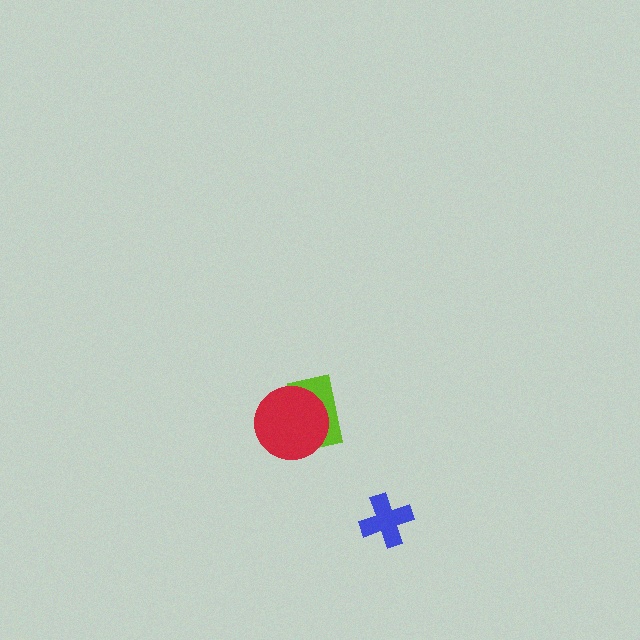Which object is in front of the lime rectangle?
The red circle is in front of the lime rectangle.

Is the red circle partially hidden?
No, no other shape covers it.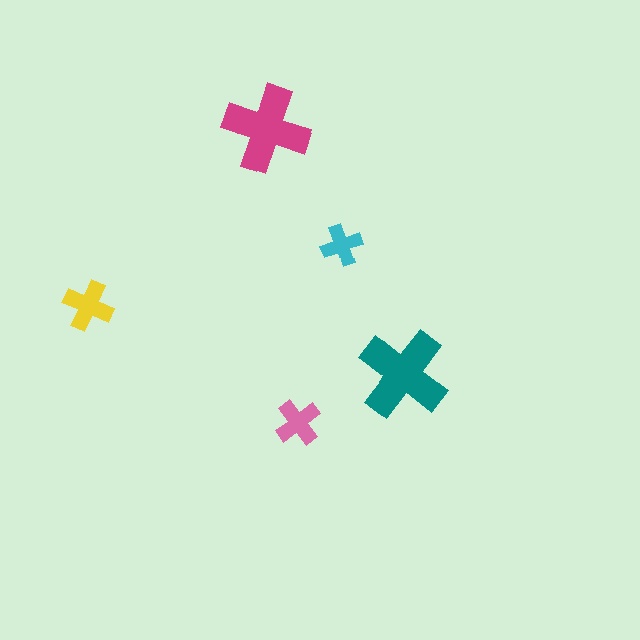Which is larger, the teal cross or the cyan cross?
The teal one.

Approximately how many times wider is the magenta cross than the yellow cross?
About 1.5 times wider.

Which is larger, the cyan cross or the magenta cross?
The magenta one.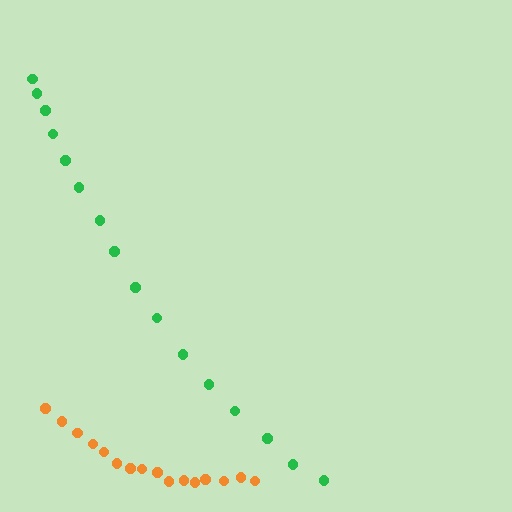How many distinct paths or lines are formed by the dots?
There are 2 distinct paths.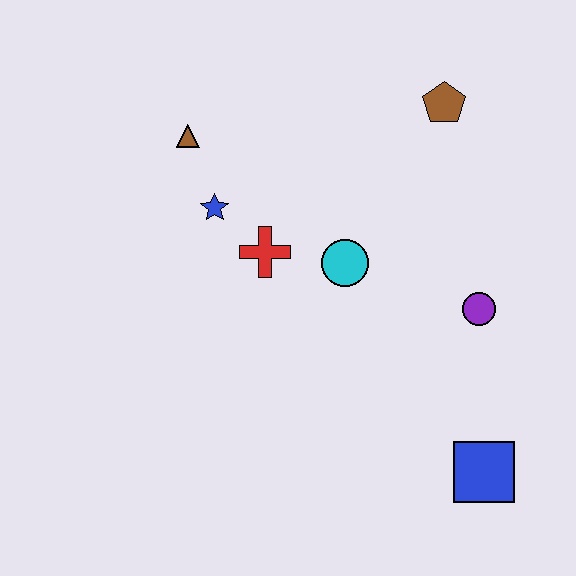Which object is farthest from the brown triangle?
The blue square is farthest from the brown triangle.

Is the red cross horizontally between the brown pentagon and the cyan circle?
No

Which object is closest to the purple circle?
The cyan circle is closest to the purple circle.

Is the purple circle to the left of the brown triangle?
No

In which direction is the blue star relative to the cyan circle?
The blue star is to the left of the cyan circle.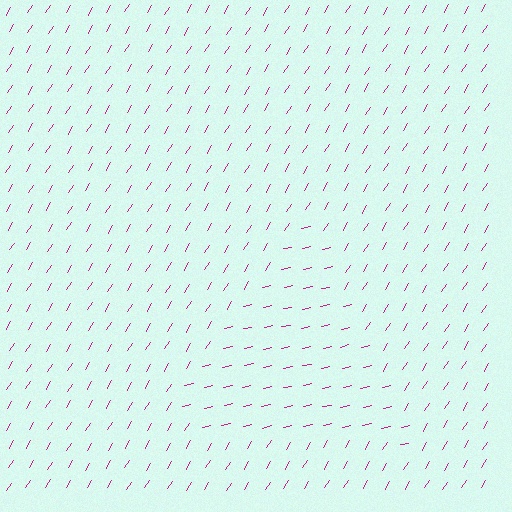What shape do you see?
I see a triangle.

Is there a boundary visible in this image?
Yes, there is a texture boundary formed by a change in line orientation.